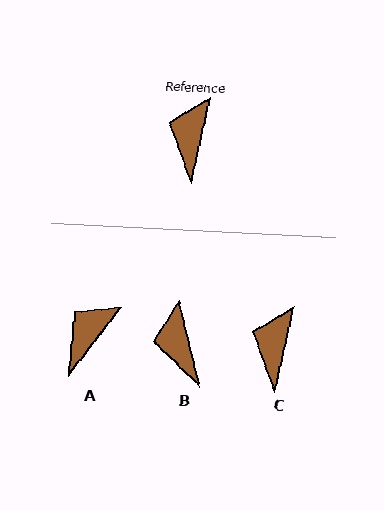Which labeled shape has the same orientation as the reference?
C.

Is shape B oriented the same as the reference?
No, it is off by about 26 degrees.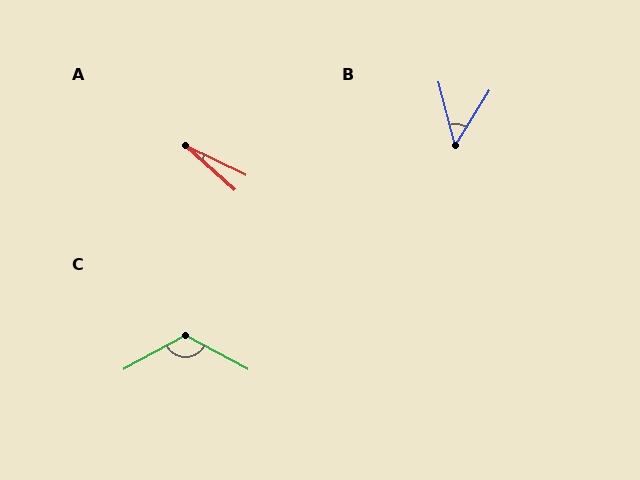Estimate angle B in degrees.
Approximately 47 degrees.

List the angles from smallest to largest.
A (16°), B (47°), C (123°).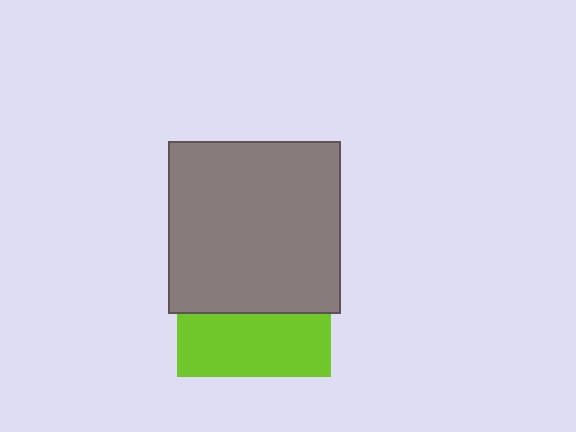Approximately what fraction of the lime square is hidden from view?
Roughly 58% of the lime square is hidden behind the gray square.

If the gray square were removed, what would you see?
You would see the complete lime square.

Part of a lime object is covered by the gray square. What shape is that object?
It is a square.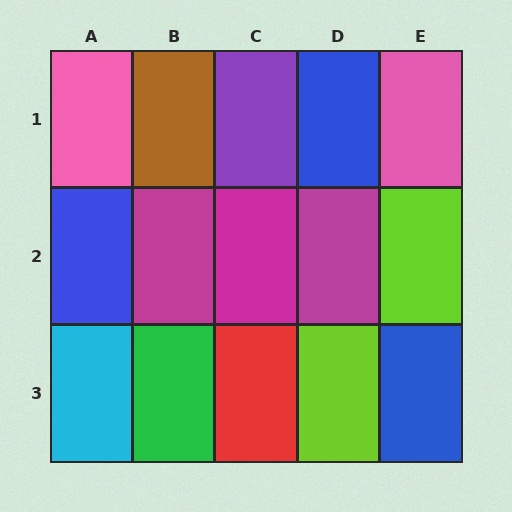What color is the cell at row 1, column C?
Purple.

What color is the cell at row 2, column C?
Magenta.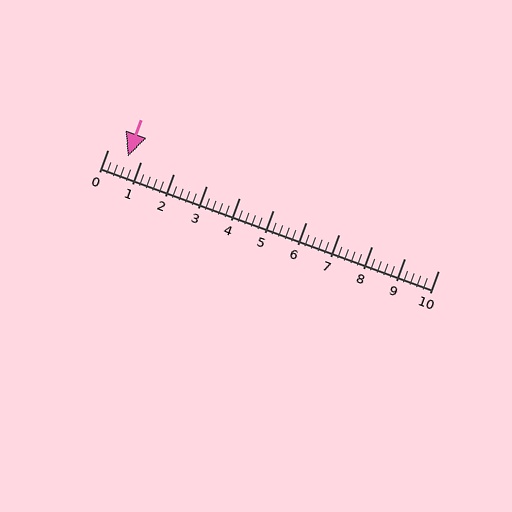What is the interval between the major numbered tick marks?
The major tick marks are spaced 1 units apart.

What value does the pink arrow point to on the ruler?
The pink arrow points to approximately 0.6.